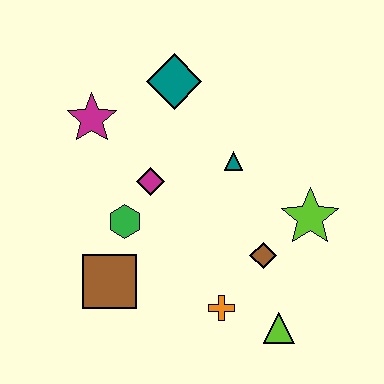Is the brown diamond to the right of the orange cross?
Yes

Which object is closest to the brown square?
The green hexagon is closest to the brown square.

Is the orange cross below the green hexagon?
Yes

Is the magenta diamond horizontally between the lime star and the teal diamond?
No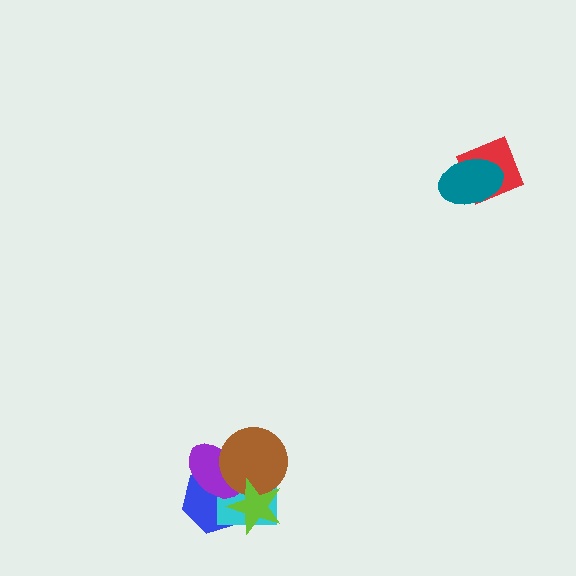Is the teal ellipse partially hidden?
No, no other shape covers it.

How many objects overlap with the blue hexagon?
4 objects overlap with the blue hexagon.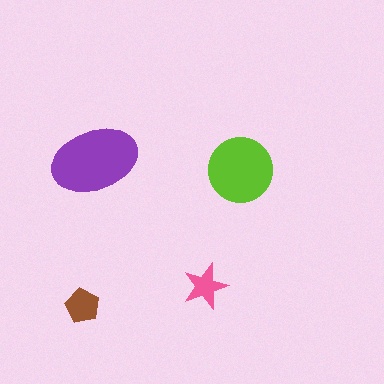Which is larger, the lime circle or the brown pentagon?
The lime circle.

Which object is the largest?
The purple ellipse.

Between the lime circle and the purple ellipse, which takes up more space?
The purple ellipse.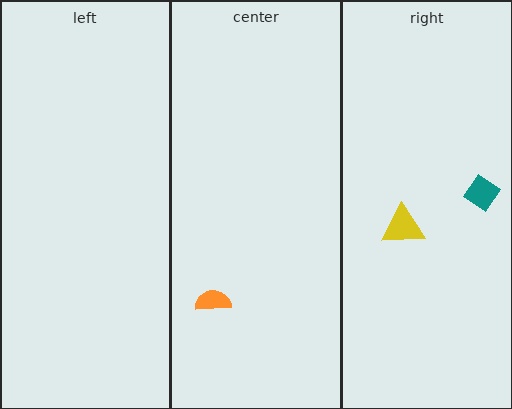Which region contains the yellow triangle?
The right region.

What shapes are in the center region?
The orange semicircle.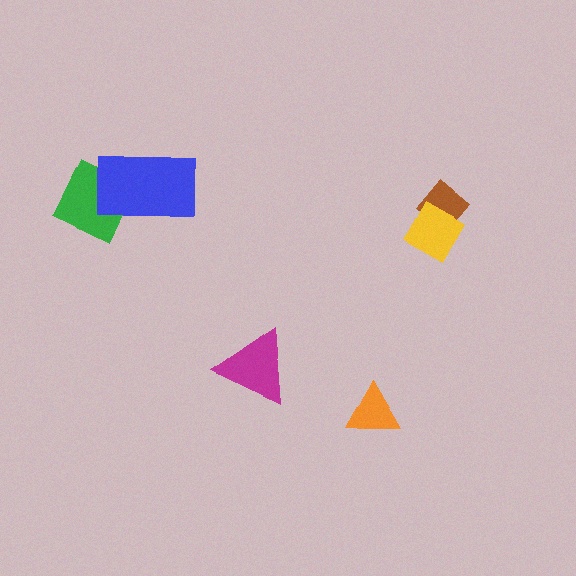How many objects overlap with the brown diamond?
1 object overlaps with the brown diamond.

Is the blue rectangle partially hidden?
No, no other shape covers it.